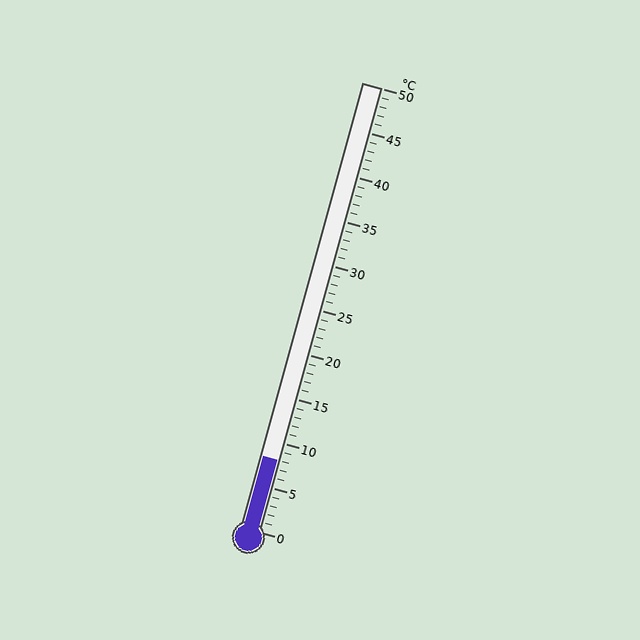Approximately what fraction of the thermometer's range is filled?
The thermometer is filled to approximately 15% of its range.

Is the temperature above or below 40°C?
The temperature is below 40°C.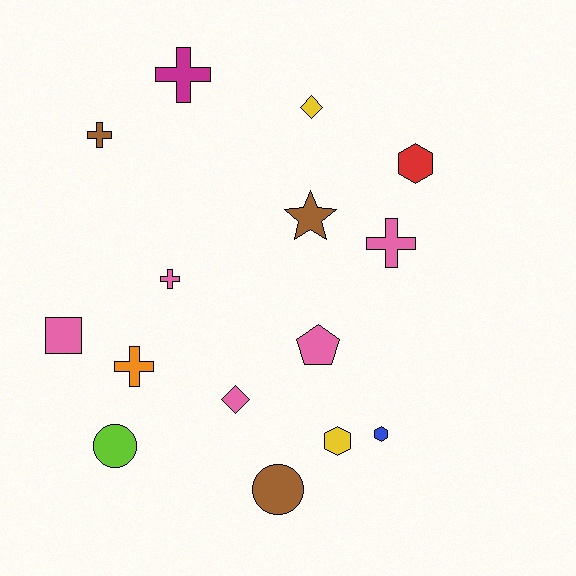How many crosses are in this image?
There are 5 crosses.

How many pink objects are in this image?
There are 5 pink objects.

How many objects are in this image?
There are 15 objects.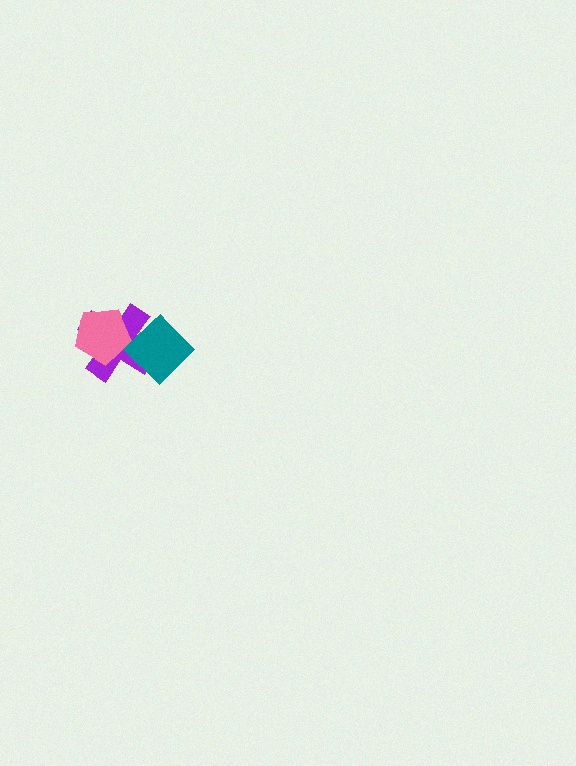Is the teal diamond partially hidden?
No, no other shape covers it.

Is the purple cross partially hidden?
Yes, it is partially covered by another shape.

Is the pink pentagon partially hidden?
Yes, it is partially covered by another shape.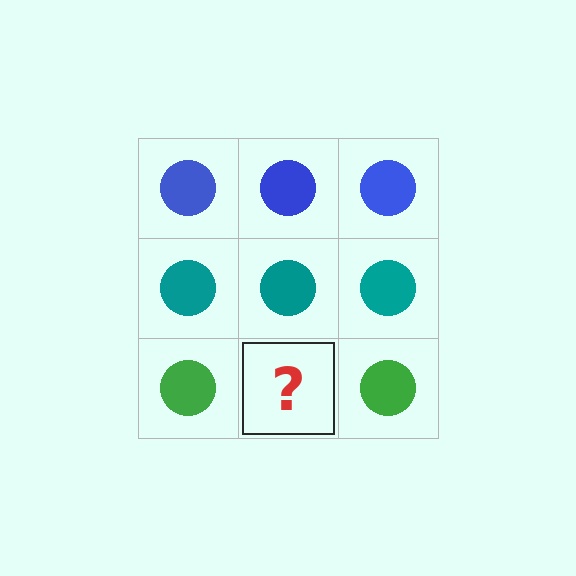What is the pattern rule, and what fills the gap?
The rule is that each row has a consistent color. The gap should be filled with a green circle.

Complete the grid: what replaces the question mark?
The question mark should be replaced with a green circle.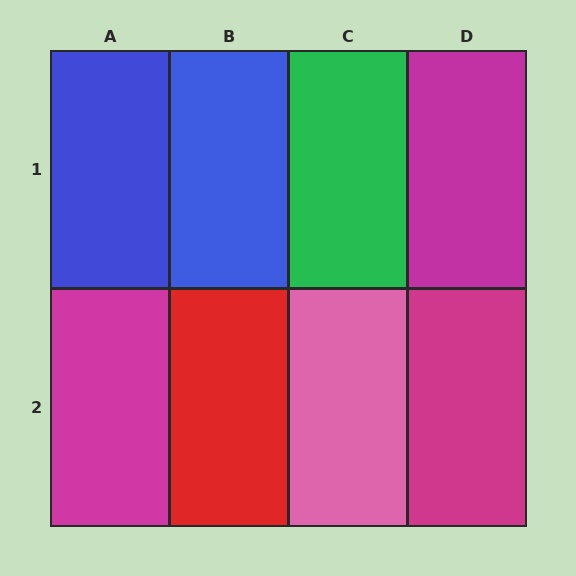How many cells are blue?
2 cells are blue.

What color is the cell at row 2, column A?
Magenta.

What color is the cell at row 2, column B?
Red.